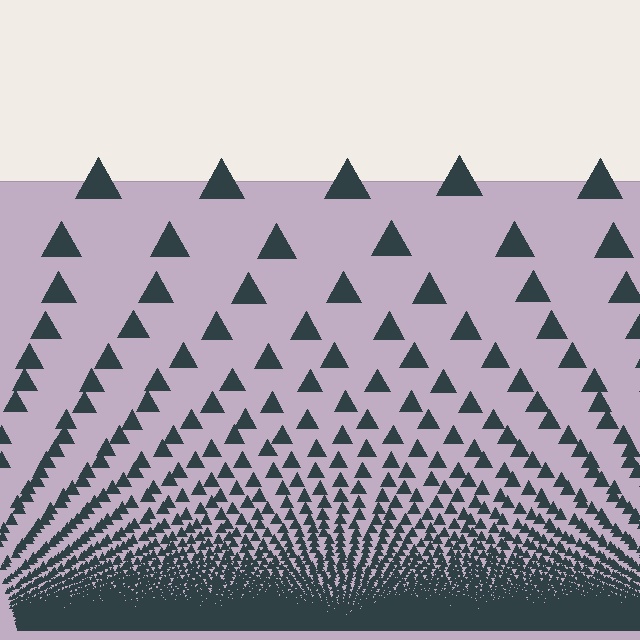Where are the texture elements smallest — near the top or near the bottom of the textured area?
Near the bottom.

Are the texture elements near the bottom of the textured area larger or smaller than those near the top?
Smaller. The gradient is inverted — elements near the bottom are smaller and denser.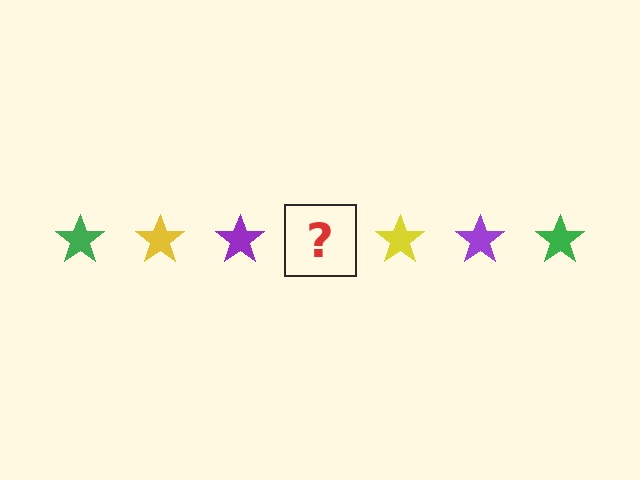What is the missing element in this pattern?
The missing element is a green star.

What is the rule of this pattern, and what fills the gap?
The rule is that the pattern cycles through green, yellow, purple stars. The gap should be filled with a green star.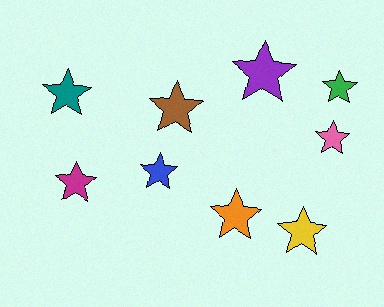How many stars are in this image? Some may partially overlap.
There are 9 stars.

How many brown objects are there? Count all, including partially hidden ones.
There is 1 brown object.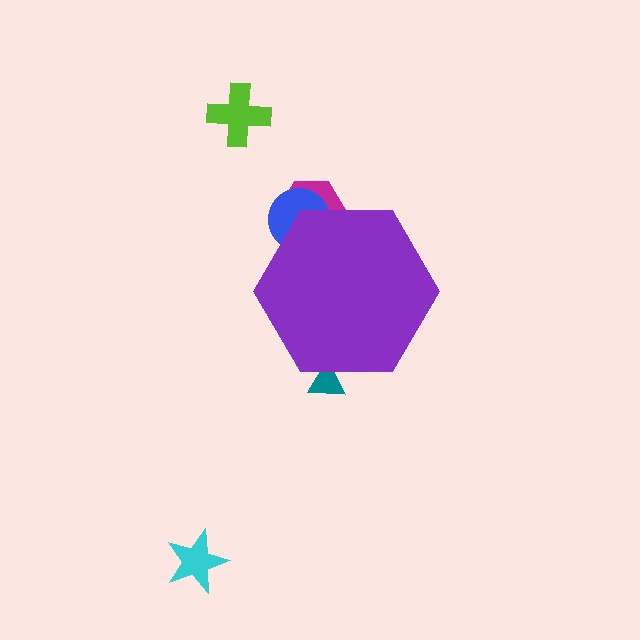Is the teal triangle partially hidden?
Yes, the teal triangle is partially hidden behind the purple hexagon.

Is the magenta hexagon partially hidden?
Yes, the magenta hexagon is partially hidden behind the purple hexagon.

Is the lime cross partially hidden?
No, the lime cross is fully visible.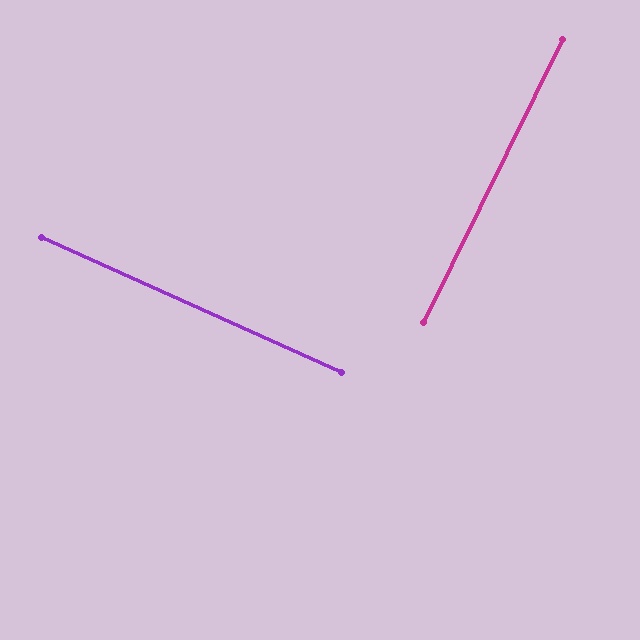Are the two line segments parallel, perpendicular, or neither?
Perpendicular — they meet at approximately 88°.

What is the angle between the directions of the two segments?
Approximately 88 degrees.